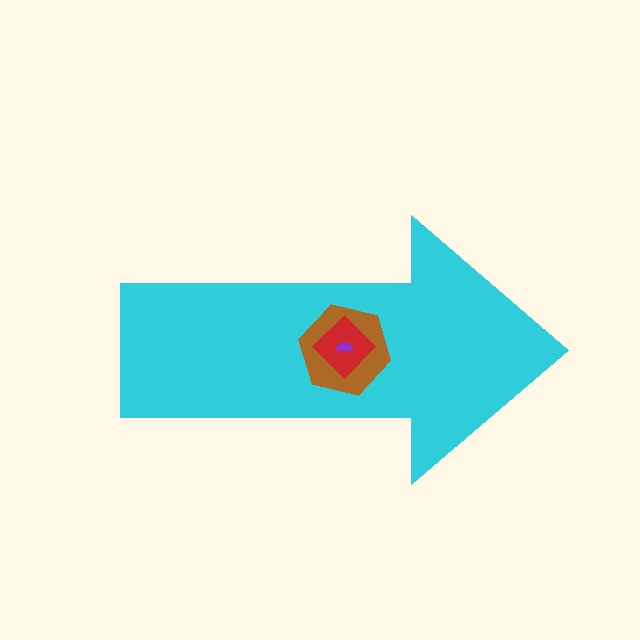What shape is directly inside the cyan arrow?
The brown hexagon.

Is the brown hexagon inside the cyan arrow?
Yes.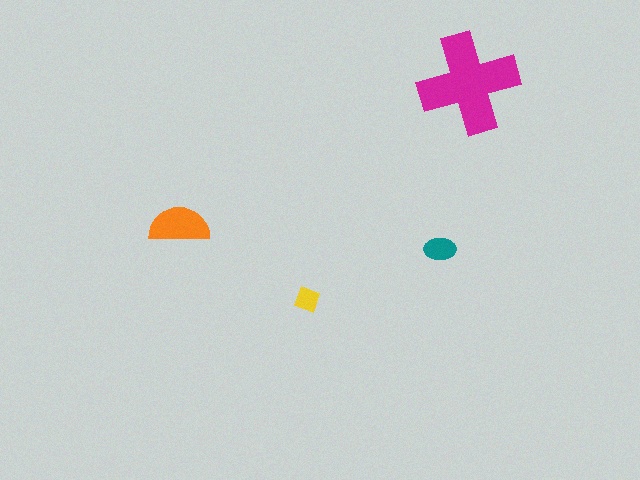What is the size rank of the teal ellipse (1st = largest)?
3rd.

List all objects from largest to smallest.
The magenta cross, the orange semicircle, the teal ellipse, the yellow diamond.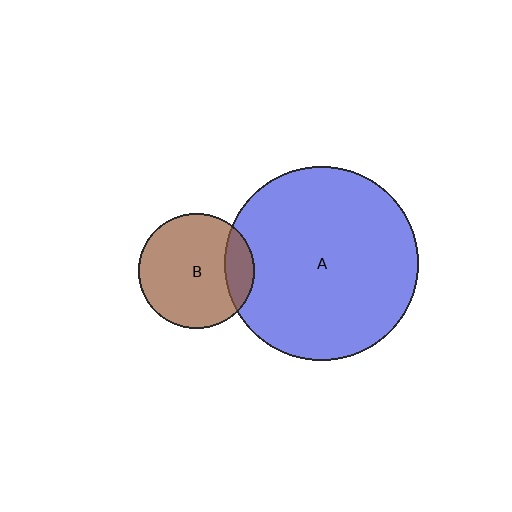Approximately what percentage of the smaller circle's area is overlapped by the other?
Approximately 15%.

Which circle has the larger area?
Circle A (blue).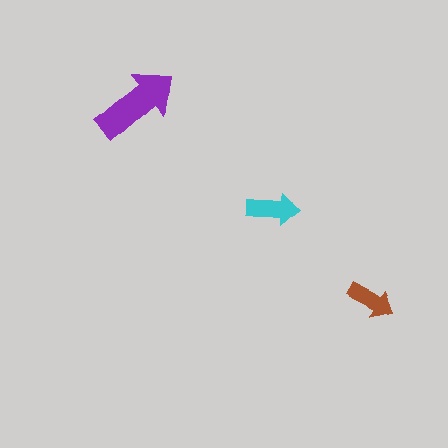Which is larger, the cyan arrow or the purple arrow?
The purple one.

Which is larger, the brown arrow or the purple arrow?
The purple one.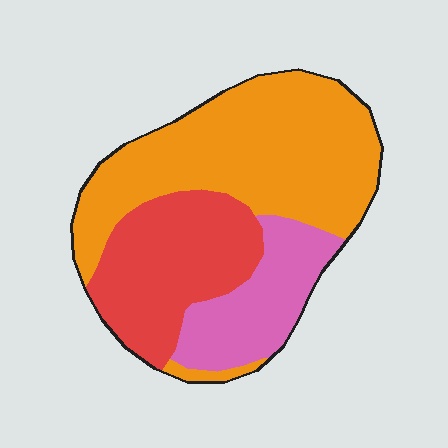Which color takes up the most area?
Orange, at roughly 50%.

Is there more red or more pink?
Red.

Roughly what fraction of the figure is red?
Red takes up between a sixth and a third of the figure.